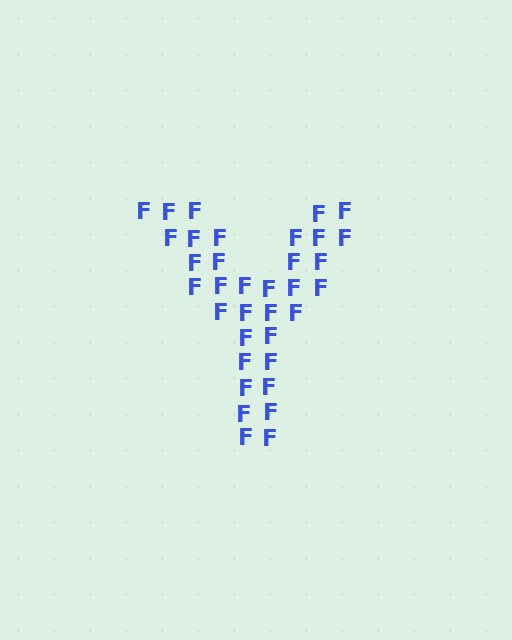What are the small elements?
The small elements are letter F's.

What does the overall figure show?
The overall figure shows the letter Y.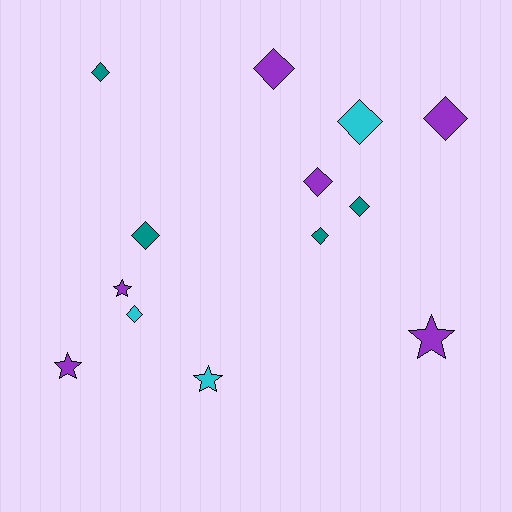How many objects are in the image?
There are 13 objects.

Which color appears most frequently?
Purple, with 6 objects.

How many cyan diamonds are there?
There are 2 cyan diamonds.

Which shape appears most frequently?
Diamond, with 9 objects.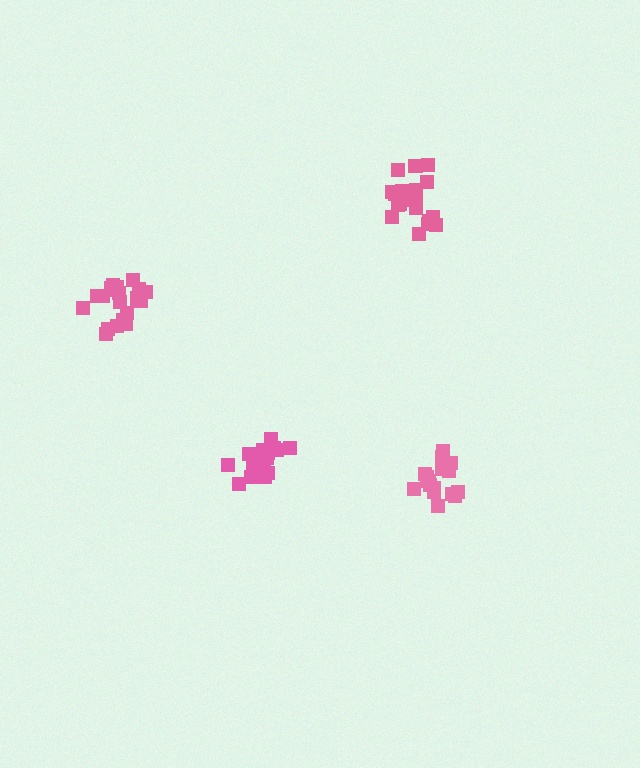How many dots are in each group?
Group 1: 17 dots, Group 2: 19 dots, Group 3: 20 dots, Group 4: 19 dots (75 total).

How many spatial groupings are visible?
There are 4 spatial groupings.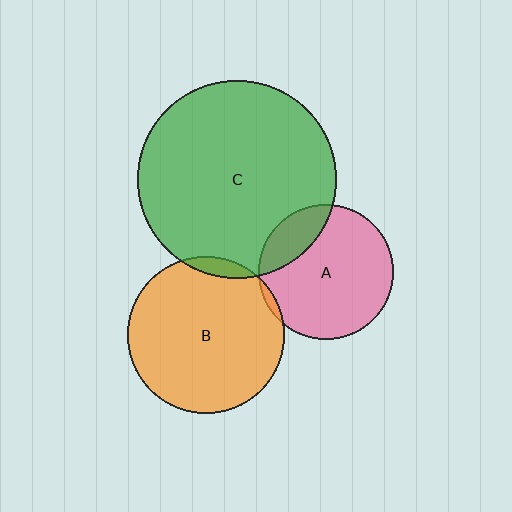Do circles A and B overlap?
Yes.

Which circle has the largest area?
Circle C (green).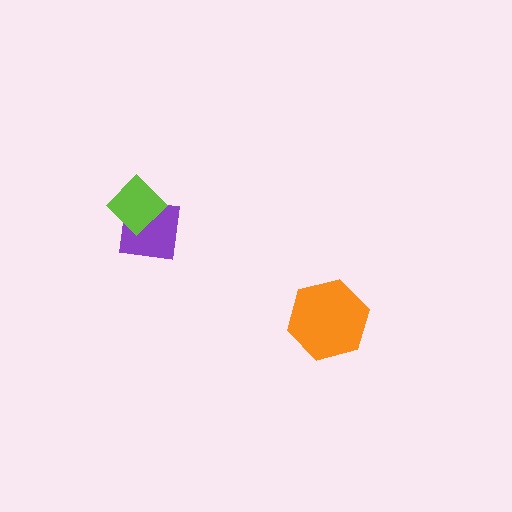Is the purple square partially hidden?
Yes, it is partially covered by another shape.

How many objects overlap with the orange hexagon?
0 objects overlap with the orange hexagon.